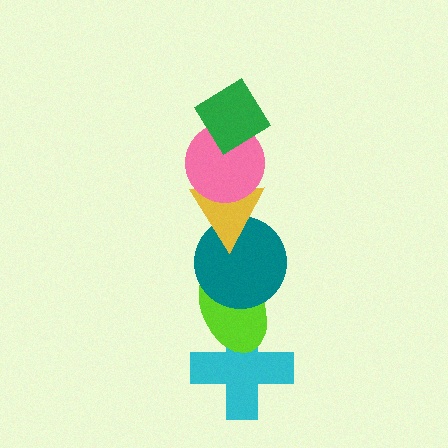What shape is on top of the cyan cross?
The lime ellipse is on top of the cyan cross.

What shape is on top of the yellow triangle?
The pink circle is on top of the yellow triangle.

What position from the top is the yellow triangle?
The yellow triangle is 3rd from the top.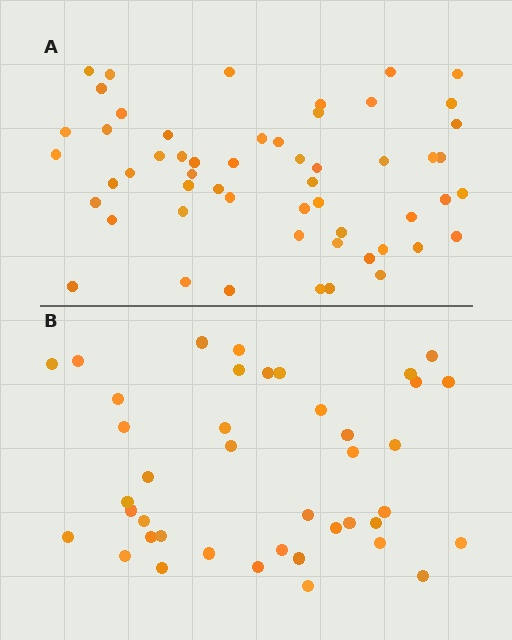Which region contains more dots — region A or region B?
Region A (the top region) has more dots.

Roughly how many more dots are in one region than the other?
Region A has approximately 15 more dots than region B.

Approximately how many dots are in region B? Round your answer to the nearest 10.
About 40 dots. (The exact count is 41, which rounds to 40.)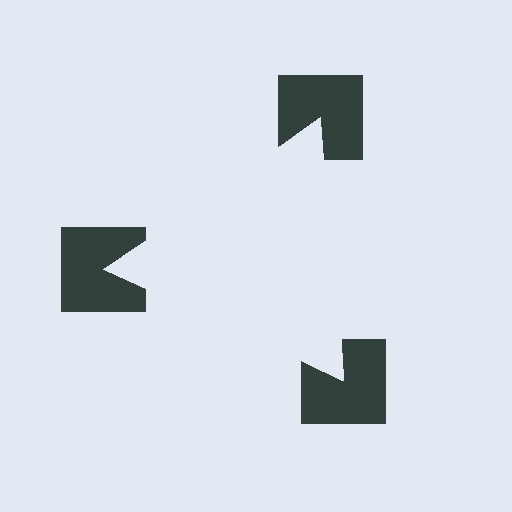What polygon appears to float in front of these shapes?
An illusory triangle — its edges are inferred from the aligned wedge cuts in the notched squares, not physically drawn.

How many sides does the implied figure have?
3 sides.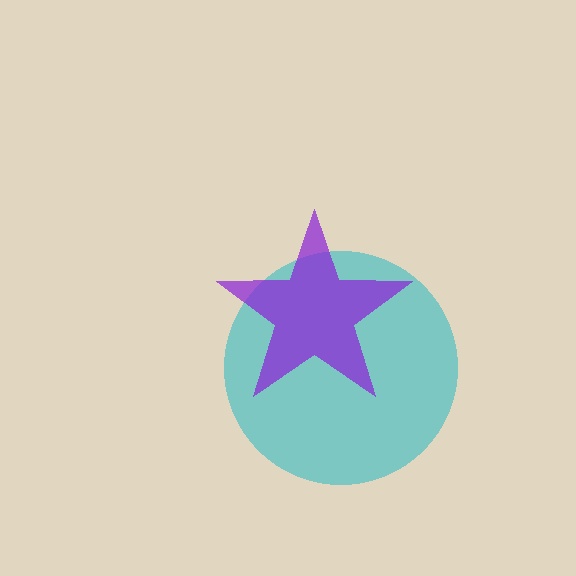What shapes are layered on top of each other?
The layered shapes are: a cyan circle, a purple star.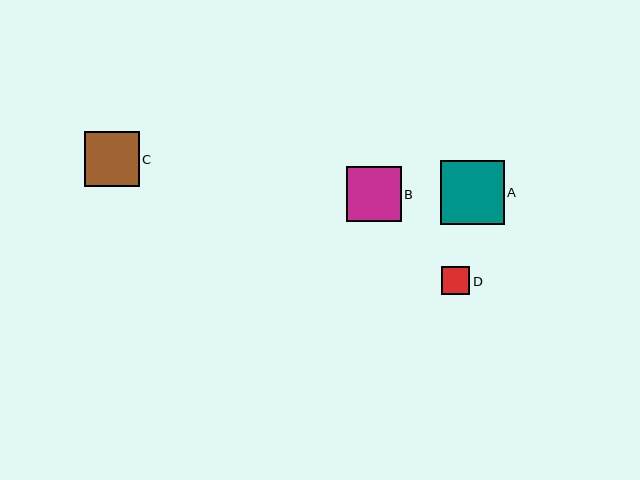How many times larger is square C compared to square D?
Square C is approximately 2.0 times the size of square D.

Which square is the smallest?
Square D is the smallest with a size of approximately 28 pixels.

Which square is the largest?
Square A is the largest with a size of approximately 64 pixels.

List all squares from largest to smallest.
From largest to smallest: A, B, C, D.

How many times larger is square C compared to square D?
Square C is approximately 2.0 times the size of square D.